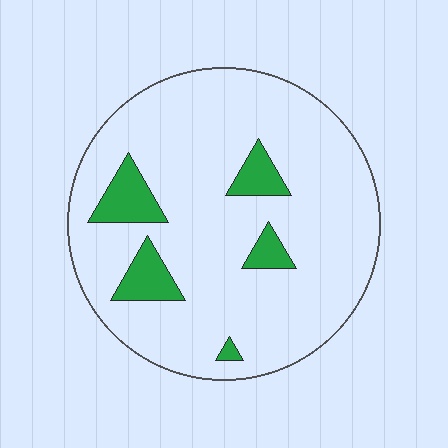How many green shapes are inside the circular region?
5.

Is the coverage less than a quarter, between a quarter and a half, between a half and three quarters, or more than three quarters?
Less than a quarter.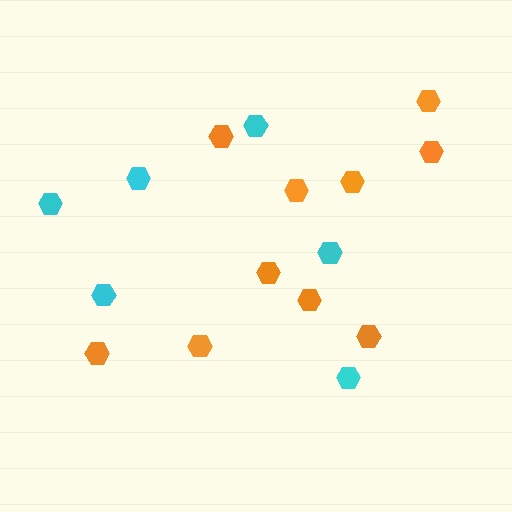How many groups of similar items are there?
There are 2 groups: one group of cyan hexagons (6) and one group of orange hexagons (10).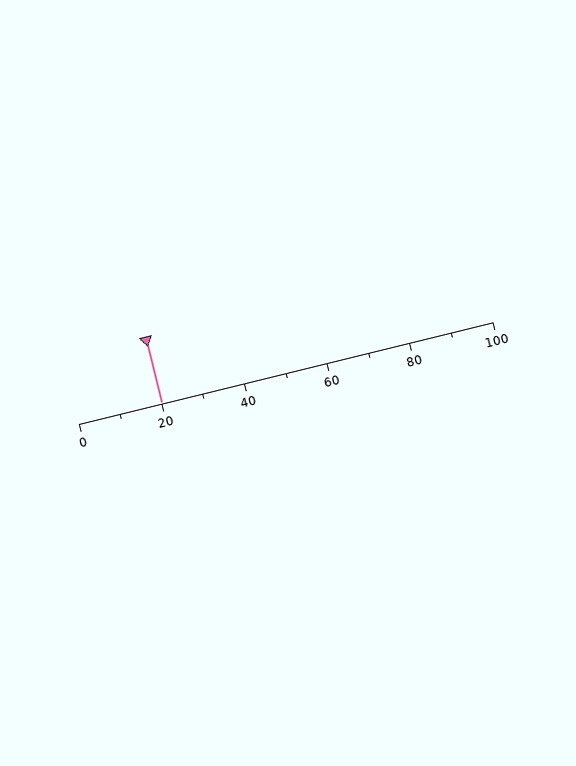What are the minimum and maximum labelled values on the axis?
The axis runs from 0 to 100.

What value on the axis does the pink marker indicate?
The marker indicates approximately 20.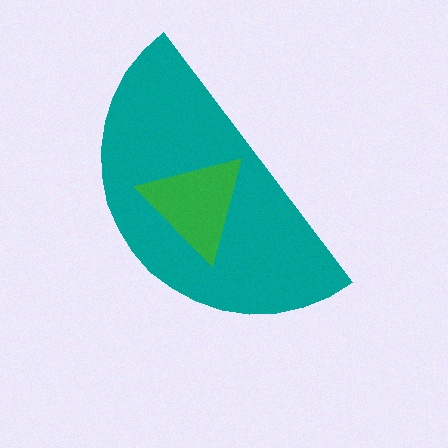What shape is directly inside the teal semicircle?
The green triangle.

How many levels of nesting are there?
2.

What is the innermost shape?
The green triangle.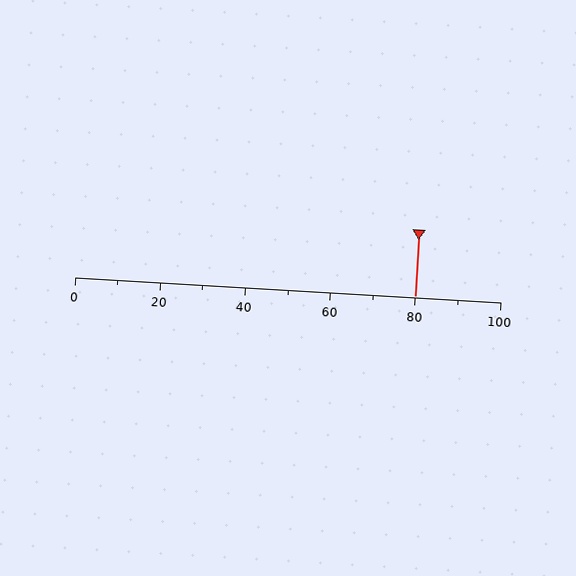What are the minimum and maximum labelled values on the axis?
The axis runs from 0 to 100.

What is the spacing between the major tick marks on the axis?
The major ticks are spaced 20 apart.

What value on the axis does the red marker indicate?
The marker indicates approximately 80.